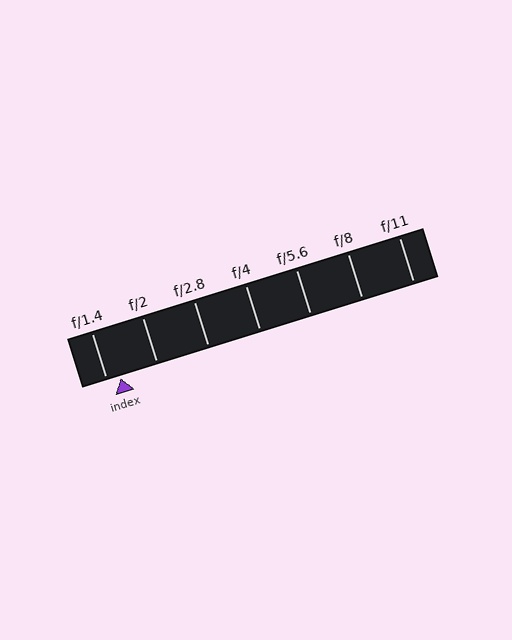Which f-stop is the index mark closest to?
The index mark is closest to f/1.4.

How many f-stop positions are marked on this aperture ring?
There are 7 f-stop positions marked.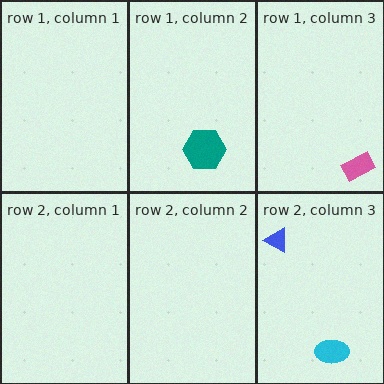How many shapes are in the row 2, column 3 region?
2.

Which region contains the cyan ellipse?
The row 2, column 3 region.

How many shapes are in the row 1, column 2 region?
1.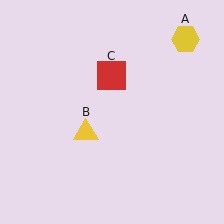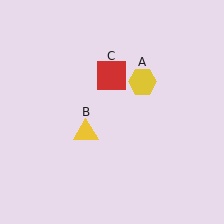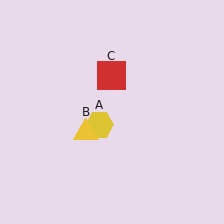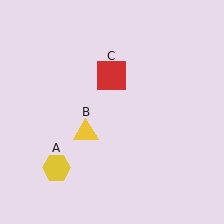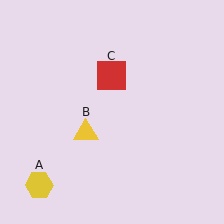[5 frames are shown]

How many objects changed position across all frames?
1 object changed position: yellow hexagon (object A).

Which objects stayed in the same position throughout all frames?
Yellow triangle (object B) and red square (object C) remained stationary.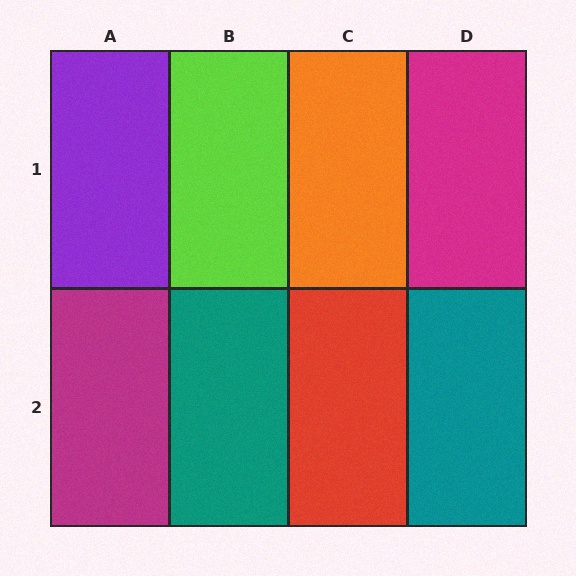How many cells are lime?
1 cell is lime.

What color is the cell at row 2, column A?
Magenta.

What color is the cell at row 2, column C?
Red.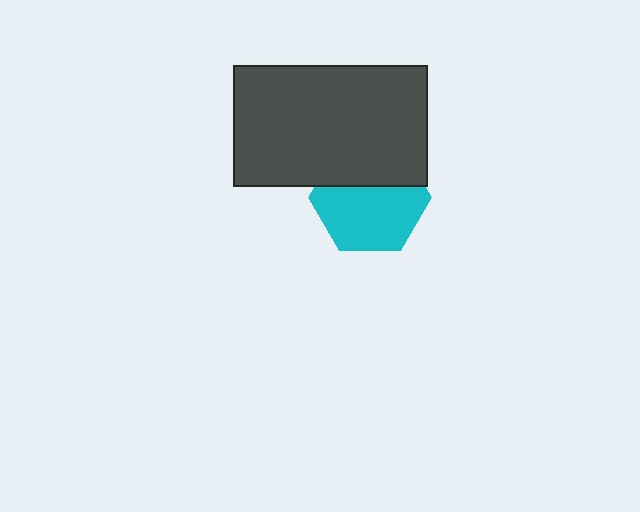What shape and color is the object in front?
The object in front is a dark gray rectangle.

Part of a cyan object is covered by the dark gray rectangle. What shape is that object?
It is a hexagon.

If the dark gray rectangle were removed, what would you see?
You would see the complete cyan hexagon.